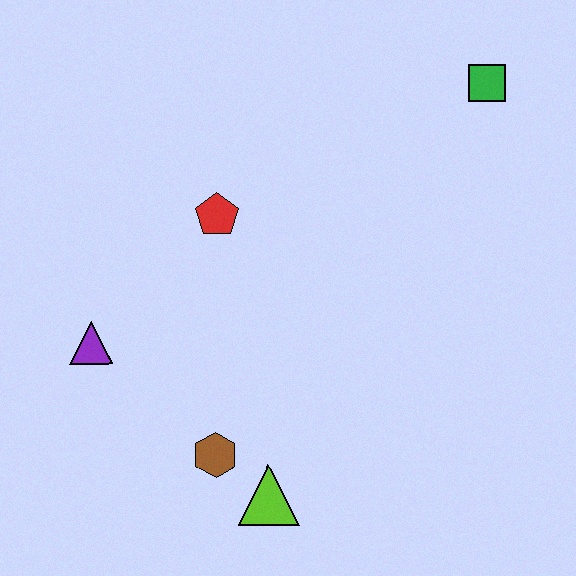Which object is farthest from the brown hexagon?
The green square is farthest from the brown hexagon.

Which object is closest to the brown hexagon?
The lime triangle is closest to the brown hexagon.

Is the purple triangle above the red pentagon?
No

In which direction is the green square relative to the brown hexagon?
The green square is above the brown hexagon.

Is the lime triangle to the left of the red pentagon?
No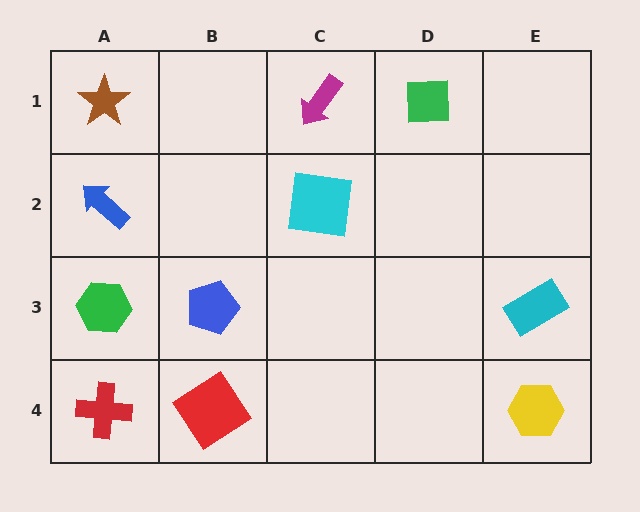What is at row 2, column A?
A blue arrow.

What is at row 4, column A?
A red cross.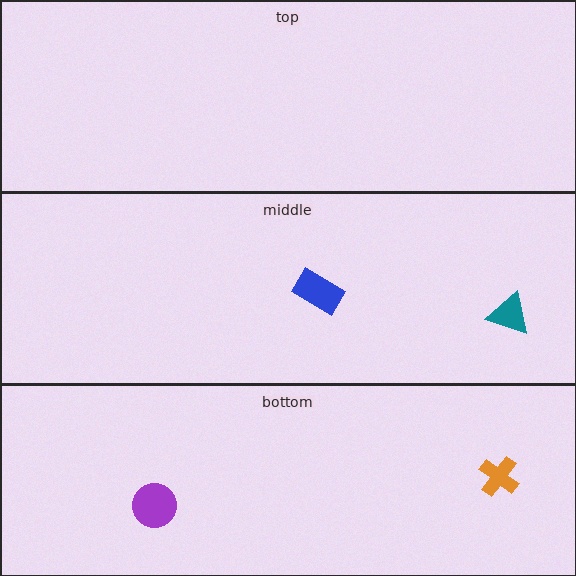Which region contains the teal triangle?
The middle region.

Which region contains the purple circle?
The bottom region.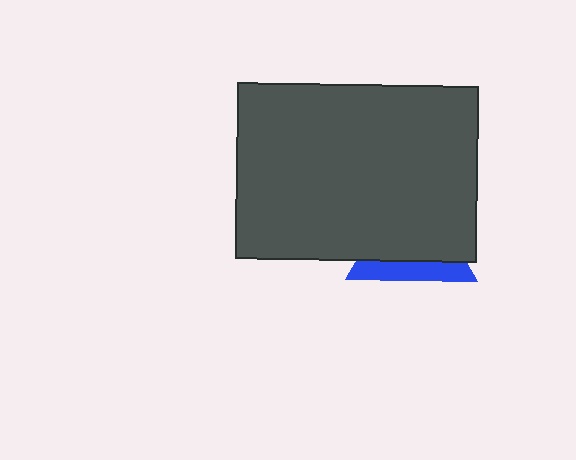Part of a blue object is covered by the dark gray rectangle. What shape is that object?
It is a triangle.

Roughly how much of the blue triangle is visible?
A small part of it is visible (roughly 32%).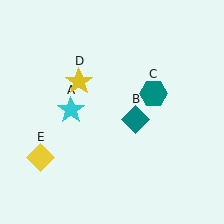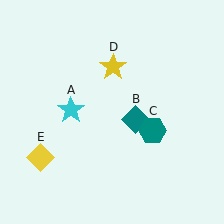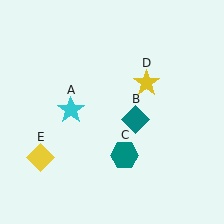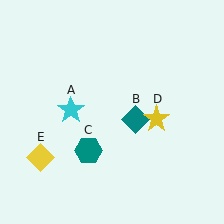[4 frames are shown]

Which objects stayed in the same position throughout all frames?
Cyan star (object A) and teal diamond (object B) and yellow diamond (object E) remained stationary.